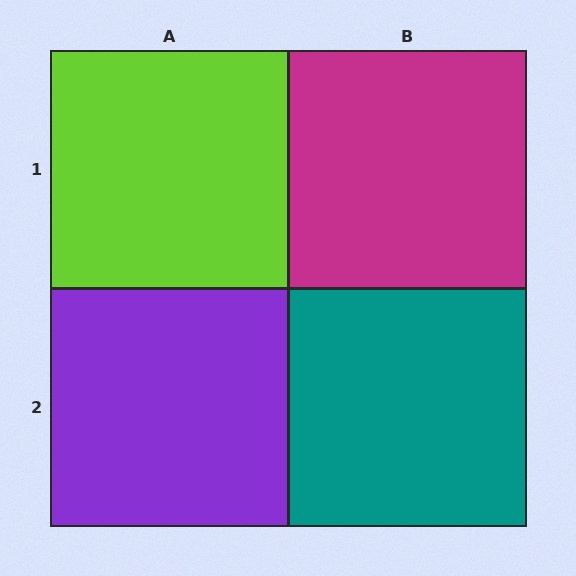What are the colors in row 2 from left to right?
Purple, teal.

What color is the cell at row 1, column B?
Magenta.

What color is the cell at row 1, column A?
Lime.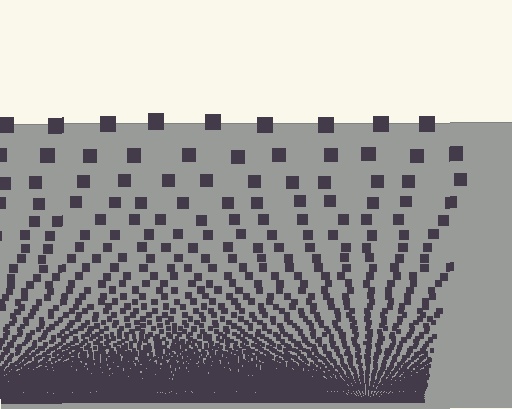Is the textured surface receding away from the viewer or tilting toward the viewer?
The surface appears to tilt toward the viewer. Texture elements get larger and sparser toward the top.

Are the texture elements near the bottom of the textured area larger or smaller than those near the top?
Smaller. The gradient is inverted — elements near the bottom are smaller and denser.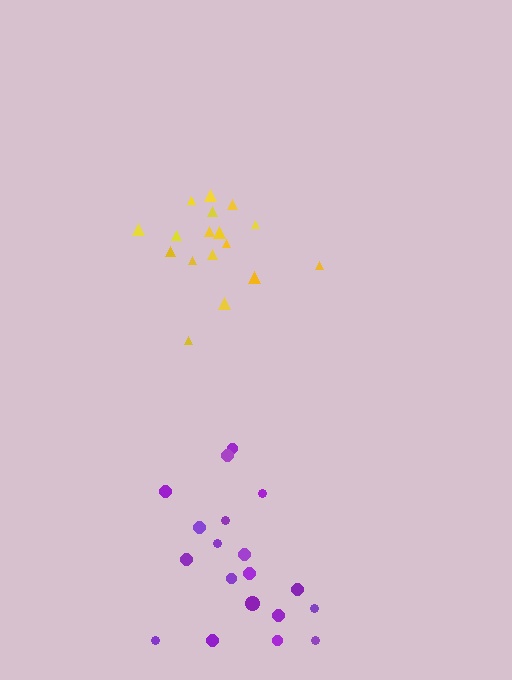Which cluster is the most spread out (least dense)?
Purple.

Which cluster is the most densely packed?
Yellow.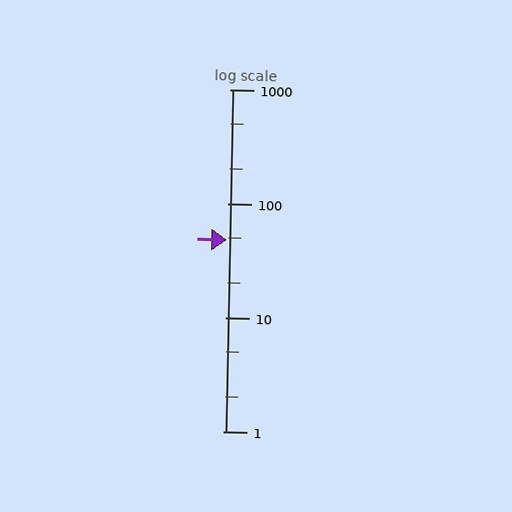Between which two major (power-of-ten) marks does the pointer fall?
The pointer is between 10 and 100.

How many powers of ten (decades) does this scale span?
The scale spans 3 decades, from 1 to 1000.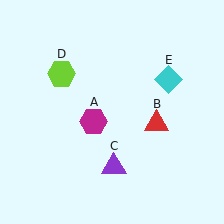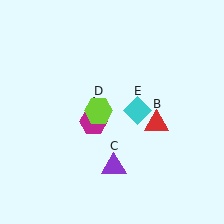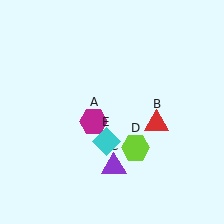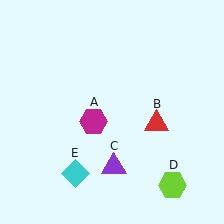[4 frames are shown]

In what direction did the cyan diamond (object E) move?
The cyan diamond (object E) moved down and to the left.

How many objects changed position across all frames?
2 objects changed position: lime hexagon (object D), cyan diamond (object E).